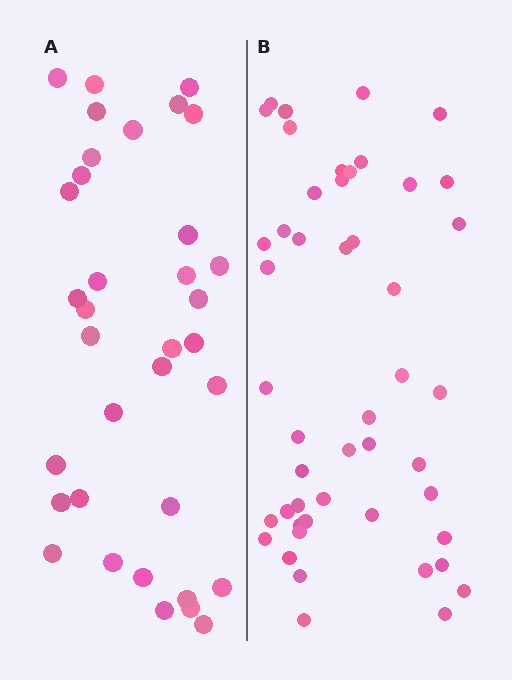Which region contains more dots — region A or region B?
Region B (the right region) has more dots.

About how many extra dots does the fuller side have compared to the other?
Region B has approximately 15 more dots than region A.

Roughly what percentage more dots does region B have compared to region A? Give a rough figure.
About 35% more.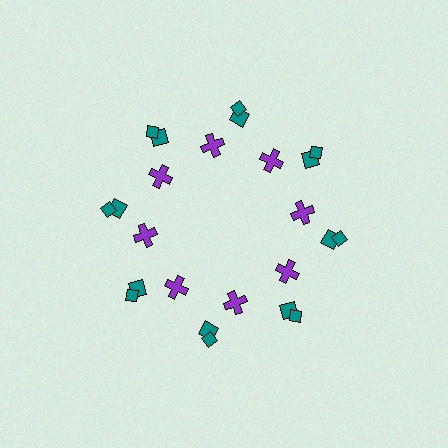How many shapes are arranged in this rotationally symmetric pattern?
There are 24 shapes, arranged in 8 groups of 3.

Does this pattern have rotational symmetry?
Yes, this pattern has 8-fold rotational symmetry. It looks the same after rotating 45 degrees around the center.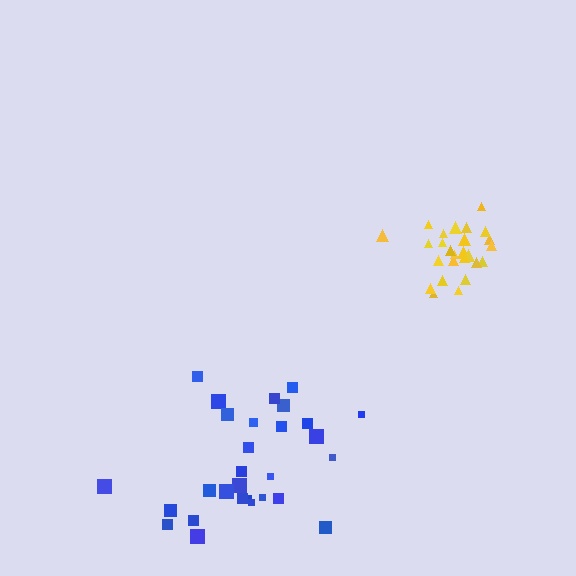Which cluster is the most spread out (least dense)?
Blue.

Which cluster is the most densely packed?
Yellow.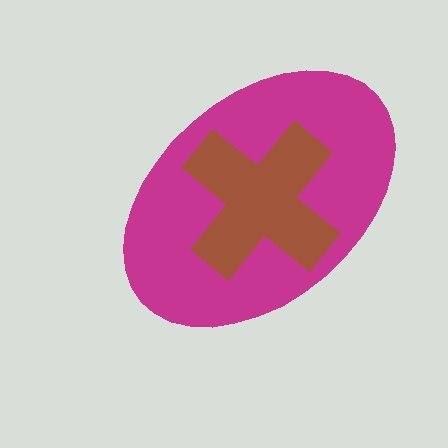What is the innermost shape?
The brown cross.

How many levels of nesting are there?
2.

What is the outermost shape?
The magenta ellipse.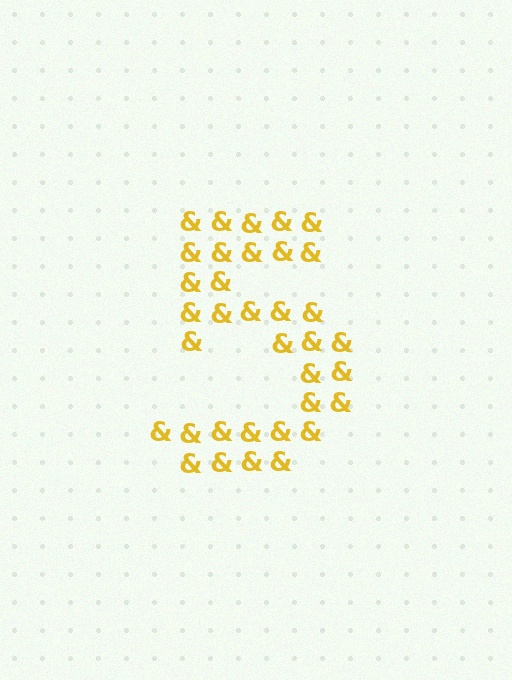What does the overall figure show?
The overall figure shows the digit 5.